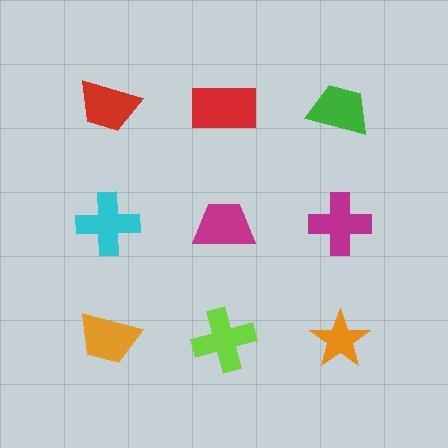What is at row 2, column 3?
A magenta cross.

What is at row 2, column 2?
A magenta trapezoid.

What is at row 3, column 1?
An orange trapezoid.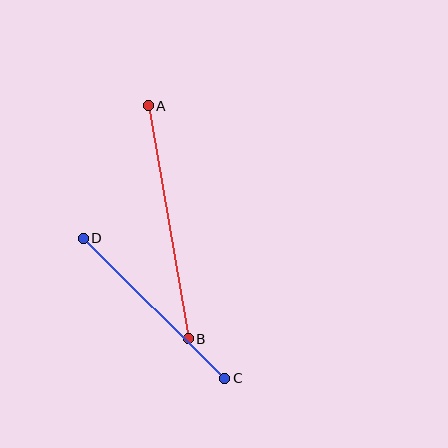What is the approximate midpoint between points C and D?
The midpoint is at approximately (154, 308) pixels.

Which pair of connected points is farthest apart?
Points A and B are farthest apart.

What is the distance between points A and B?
The distance is approximately 237 pixels.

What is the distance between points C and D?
The distance is approximately 199 pixels.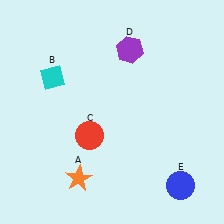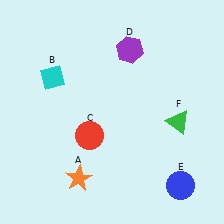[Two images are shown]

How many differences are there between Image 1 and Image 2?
There is 1 difference between the two images.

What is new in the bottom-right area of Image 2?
A green triangle (F) was added in the bottom-right area of Image 2.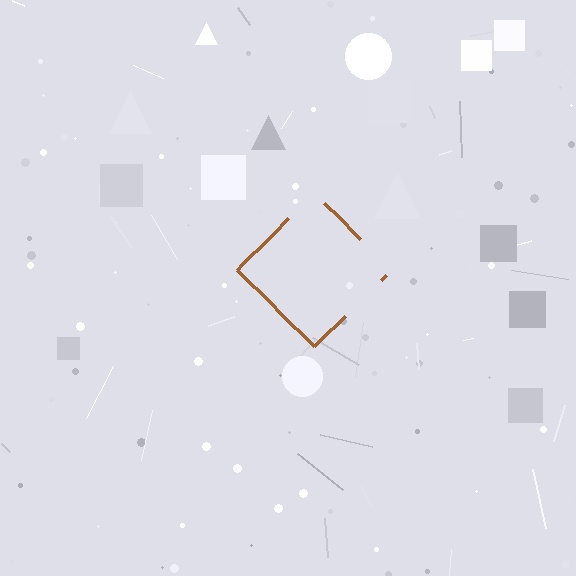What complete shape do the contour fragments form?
The contour fragments form a diamond.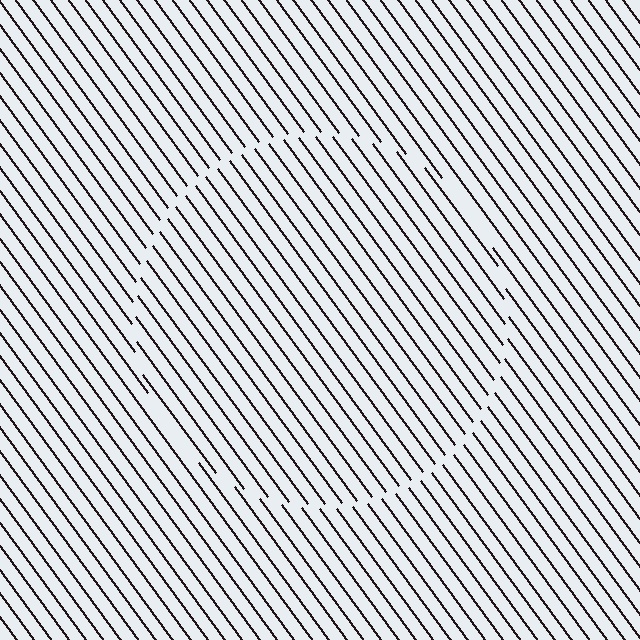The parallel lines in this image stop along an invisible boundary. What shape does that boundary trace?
An illusory circle. The interior of the shape contains the same grating, shifted by half a period — the contour is defined by the phase discontinuity where line-ends from the inner and outer gratings abut.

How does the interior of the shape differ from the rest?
The interior of the shape contains the same grating, shifted by half a period — the contour is defined by the phase discontinuity where line-ends from the inner and outer gratings abut.